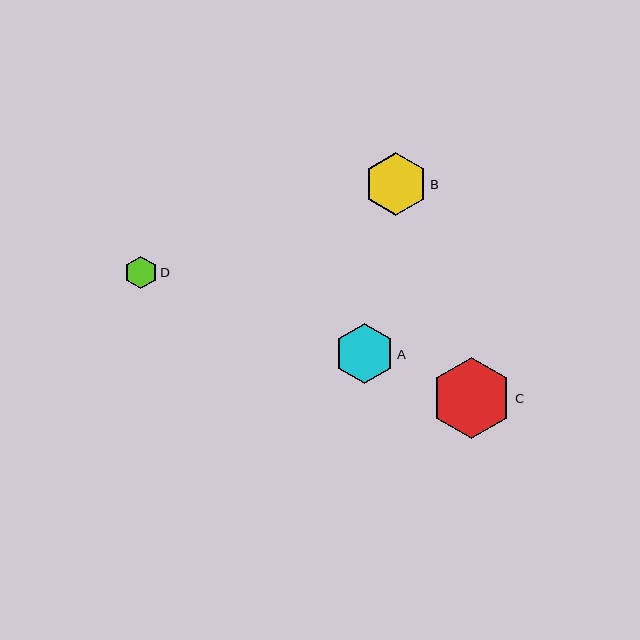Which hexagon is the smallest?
Hexagon D is the smallest with a size of approximately 32 pixels.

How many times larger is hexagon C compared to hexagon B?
Hexagon C is approximately 1.3 times the size of hexagon B.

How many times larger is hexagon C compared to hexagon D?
Hexagon C is approximately 2.5 times the size of hexagon D.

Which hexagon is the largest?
Hexagon C is the largest with a size of approximately 81 pixels.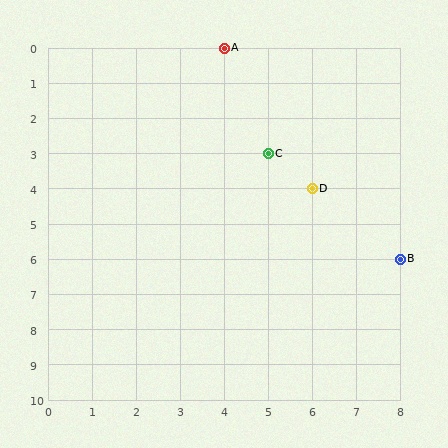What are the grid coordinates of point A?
Point A is at grid coordinates (4, 0).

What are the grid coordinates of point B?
Point B is at grid coordinates (8, 6).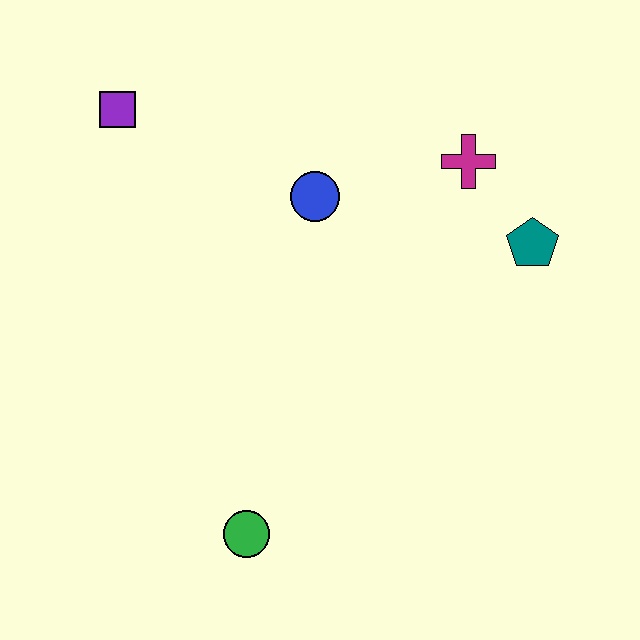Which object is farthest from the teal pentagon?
The purple square is farthest from the teal pentagon.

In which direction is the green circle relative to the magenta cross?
The green circle is below the magenta cross.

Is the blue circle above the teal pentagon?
Yes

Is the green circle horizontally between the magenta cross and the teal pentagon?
No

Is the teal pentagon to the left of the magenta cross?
No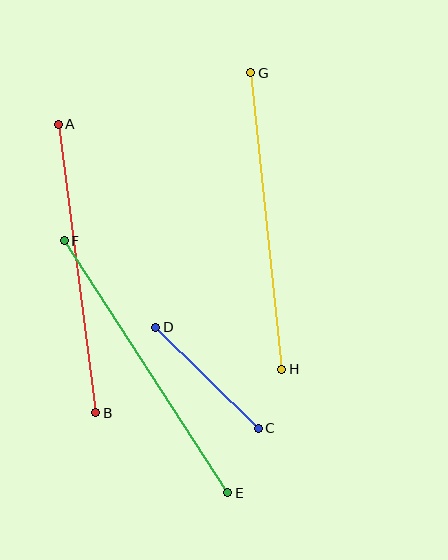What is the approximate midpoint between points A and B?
The midpoint is at approximately (77, 268) pixels.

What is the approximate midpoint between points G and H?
The midpoint is at approximately (266, 221) pixels.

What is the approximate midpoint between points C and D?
The midpoint is at approximately (207, 378) pixels.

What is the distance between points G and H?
The distance is approximately 298 pixels.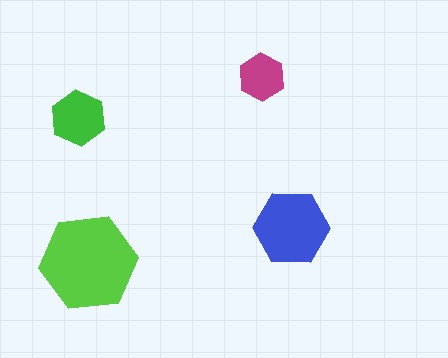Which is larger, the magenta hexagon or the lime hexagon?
The lime one.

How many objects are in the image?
There are 4 objects in the image.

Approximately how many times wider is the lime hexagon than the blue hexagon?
About 1.5 times wider.